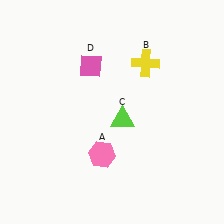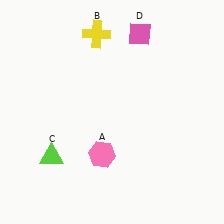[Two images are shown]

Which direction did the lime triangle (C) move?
The lime triangle (C) moved left.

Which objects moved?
The objects that moved are: the yellow cross (B), the lime triangle (C), the pink diamond (D).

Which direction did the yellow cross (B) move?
The yellow cross (B) moved left.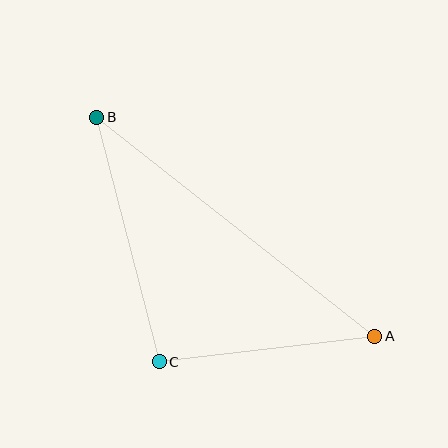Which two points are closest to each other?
Points A and C are closest to each other.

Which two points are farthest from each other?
Points A and B are farthest from each other.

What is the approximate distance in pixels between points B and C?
The distance between B and C is approximately 252 pixels.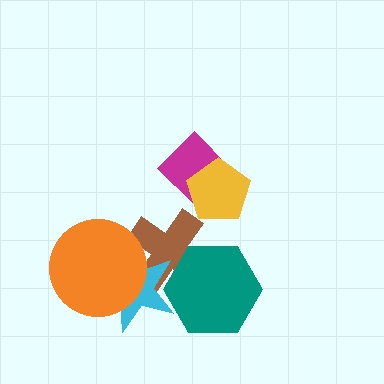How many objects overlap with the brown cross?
3 objects overlap with the brown cross.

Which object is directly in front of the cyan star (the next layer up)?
The orange circle is directly in front of the cyan star.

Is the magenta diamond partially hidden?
Yes, it is partially covered by another shape.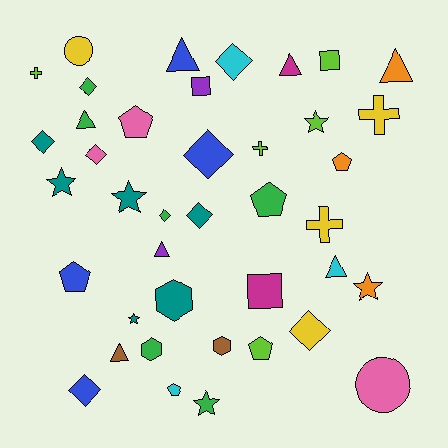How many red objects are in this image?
There are no red objects.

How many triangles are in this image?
There are 7 triangles.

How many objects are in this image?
There are 40 objects.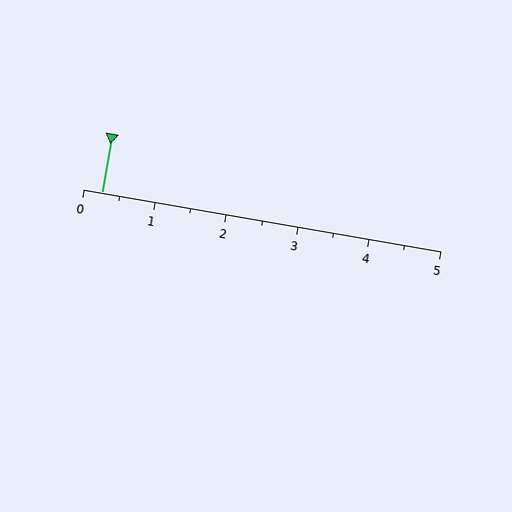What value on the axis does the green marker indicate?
The marker indicates approximately 0.2.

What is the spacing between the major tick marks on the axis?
The major ticks are spaced 1 apart.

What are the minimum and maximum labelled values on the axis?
The axis runs from 0 to 5.